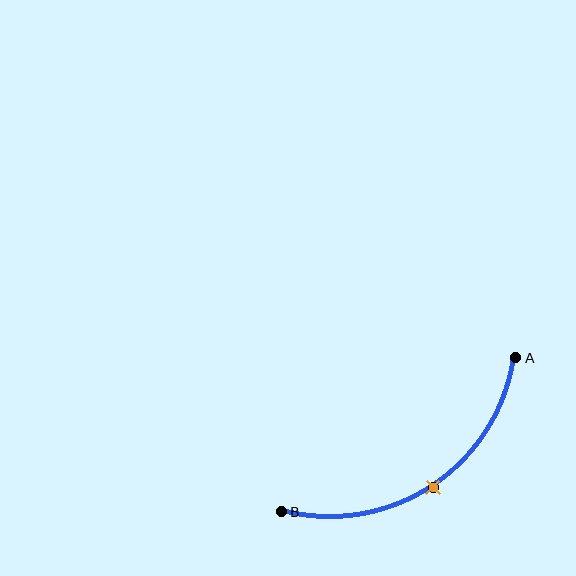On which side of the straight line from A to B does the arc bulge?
The arc bulges below the straight line connecting A and B.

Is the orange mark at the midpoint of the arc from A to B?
Yes. The orange mark lies on the arc at equal arc-length from both A and B — it is the arc midpoint.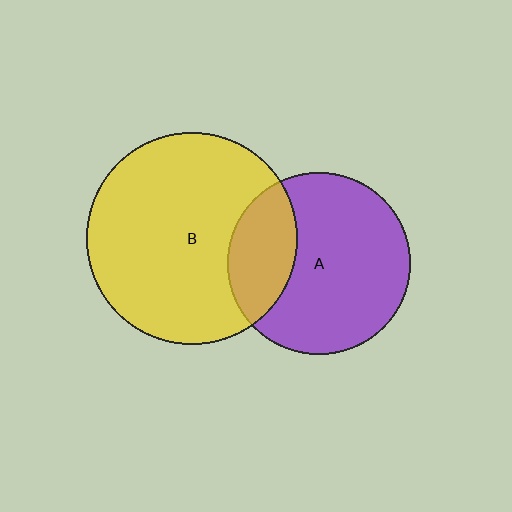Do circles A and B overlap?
Yes.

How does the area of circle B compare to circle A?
Approximately 1.3 times.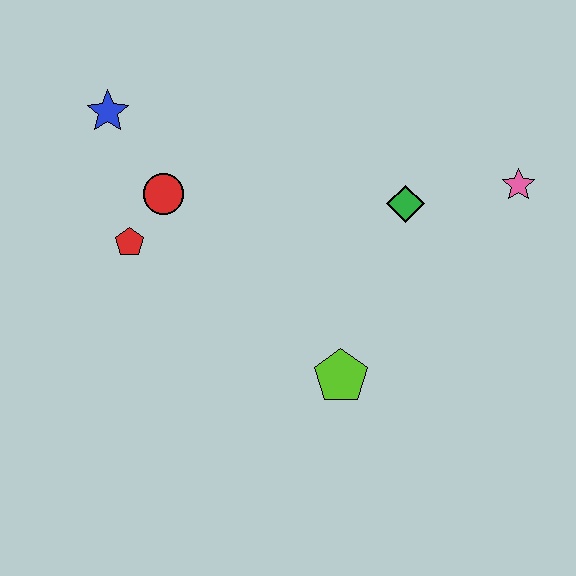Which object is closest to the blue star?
The red circle is closest to the blue star.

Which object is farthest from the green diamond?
The blue star is farthest from the green diamond.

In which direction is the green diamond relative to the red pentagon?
The green diamond is to the right of the red pentagon.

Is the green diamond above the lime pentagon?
Yes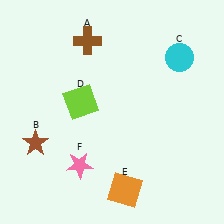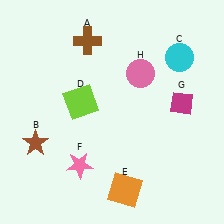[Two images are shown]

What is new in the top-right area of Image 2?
A magenta diamond (G) was added in the top-right area of Image 2.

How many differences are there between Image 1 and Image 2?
There are 2 differences between the two images.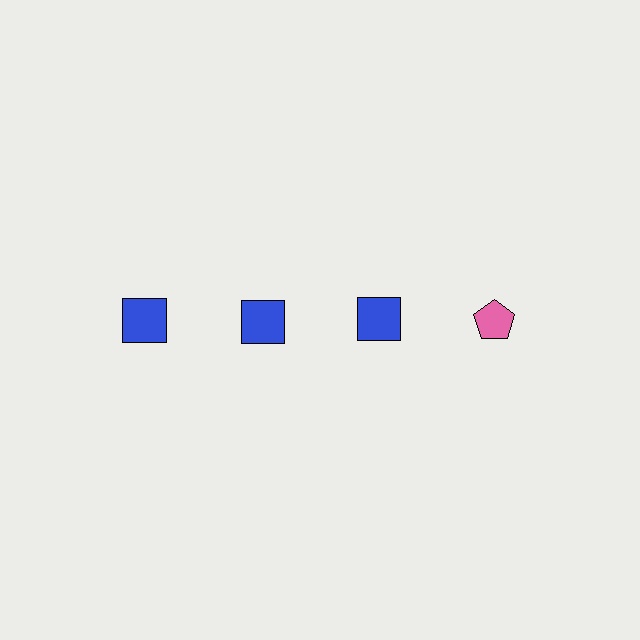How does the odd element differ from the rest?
It differs in both color (pink instead of blue) and shape (pentagon instead of square).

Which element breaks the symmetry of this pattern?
The pink pentagon in the top row, second from right column breaks the symmetry. All other shapes are blue squares.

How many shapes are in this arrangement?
There are 4 shapes arranged in a grid pattern.